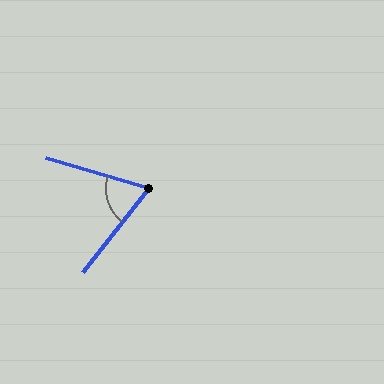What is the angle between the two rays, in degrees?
Approximately 69 degrees.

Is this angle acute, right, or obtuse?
It is acute.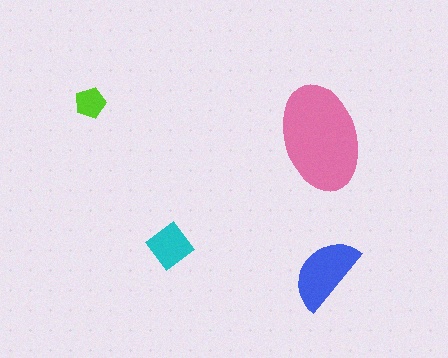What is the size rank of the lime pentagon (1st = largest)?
4th.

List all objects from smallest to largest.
The lime pentagon, the cyan diamond, the blue semicircle, the pink ellipse.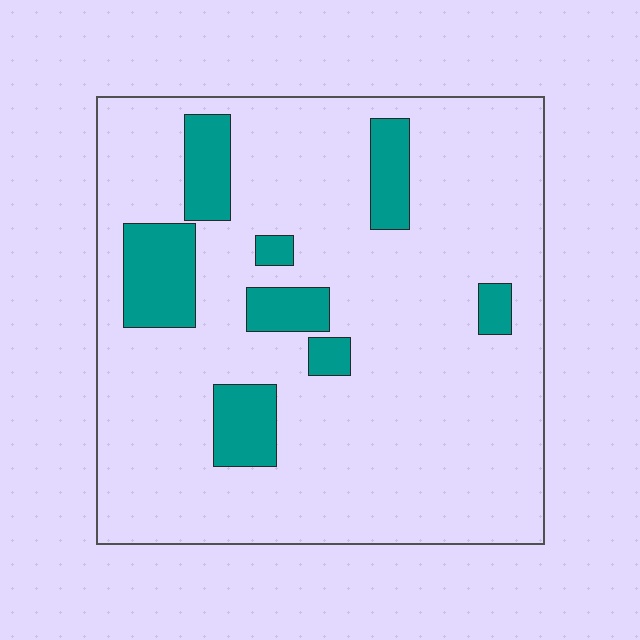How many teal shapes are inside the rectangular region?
8.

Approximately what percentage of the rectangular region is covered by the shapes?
Approximately 15%.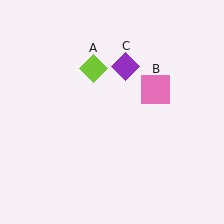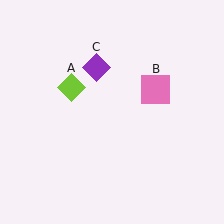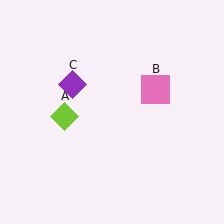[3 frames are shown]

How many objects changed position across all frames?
2 objects changed position: lime diamond (object A), purple diamond (object C).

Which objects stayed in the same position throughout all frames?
Pink square (object B) remained stationary.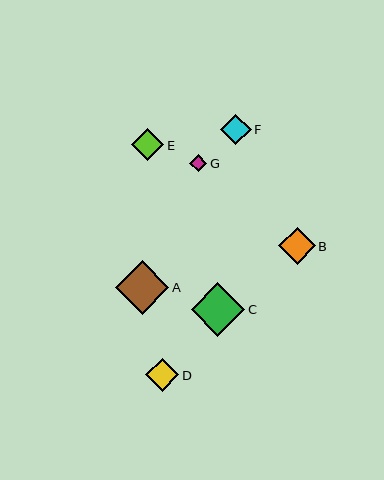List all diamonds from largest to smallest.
From largest to smallest: A, C, B, D, E, F, G.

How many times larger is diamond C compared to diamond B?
Diamond C is approximately 1.5 times the size of diamond B.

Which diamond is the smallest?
Diamond G is the smallest with a size of approximately 17 pixels.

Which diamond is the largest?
Diamond A is the largest with a size of approximately 54 pixels.